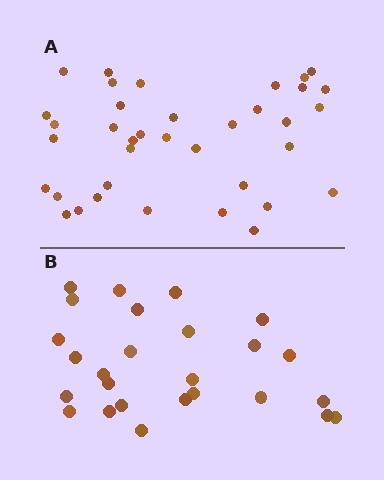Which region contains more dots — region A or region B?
Region A (the top region) has more dots.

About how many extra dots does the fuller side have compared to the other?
Region A has roughly 12 or so more dots than region B.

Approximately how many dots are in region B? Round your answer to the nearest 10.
About 30 dots. (The exact count is 26, which rounds to 30.)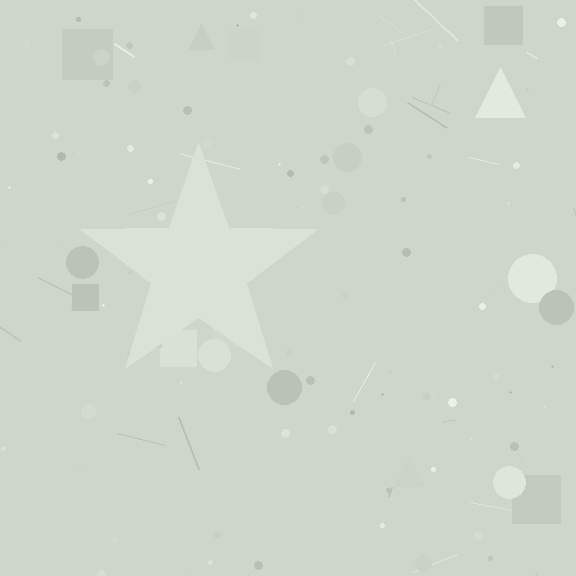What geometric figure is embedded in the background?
A star is embedded in the background.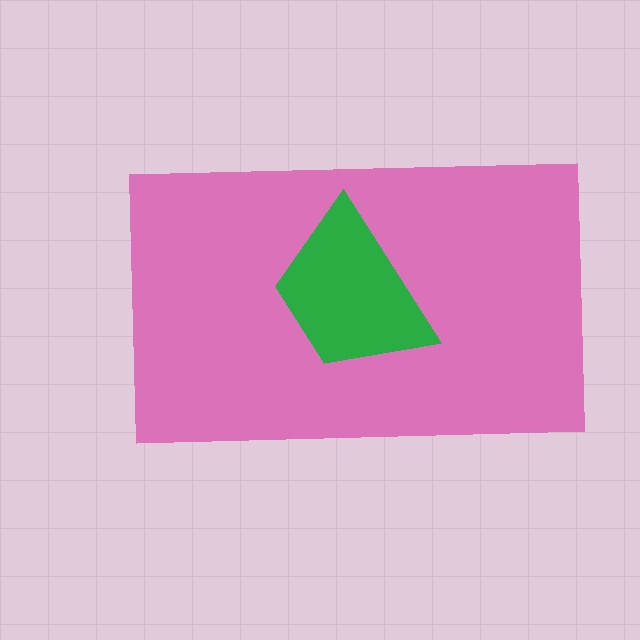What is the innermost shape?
The green trapezoid.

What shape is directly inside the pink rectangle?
The green trapezoid.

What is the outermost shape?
The pink rectangle.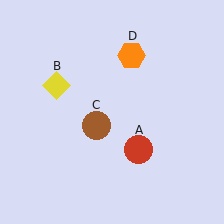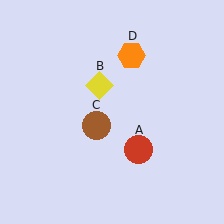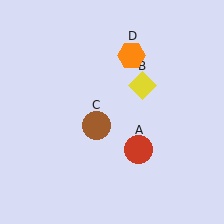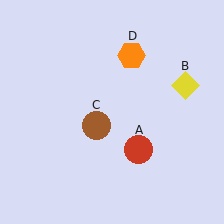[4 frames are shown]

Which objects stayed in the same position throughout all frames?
Red circle (object A) and brown circle (object C) and orange hexagon (object D) remained stationary.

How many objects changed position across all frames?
1 object changed position: yellow diamond (object B).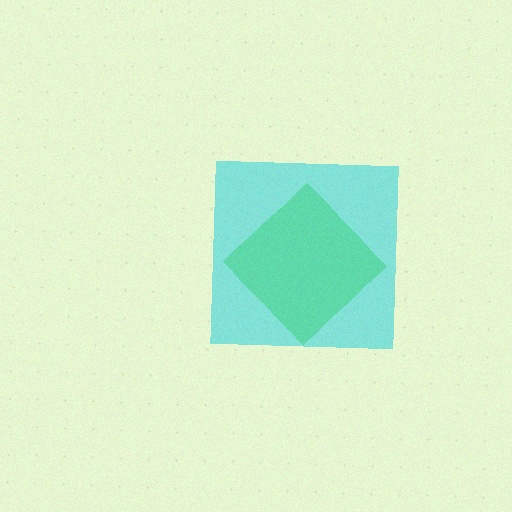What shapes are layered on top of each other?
The layered shapes are: a lime diamond, a cyan square.